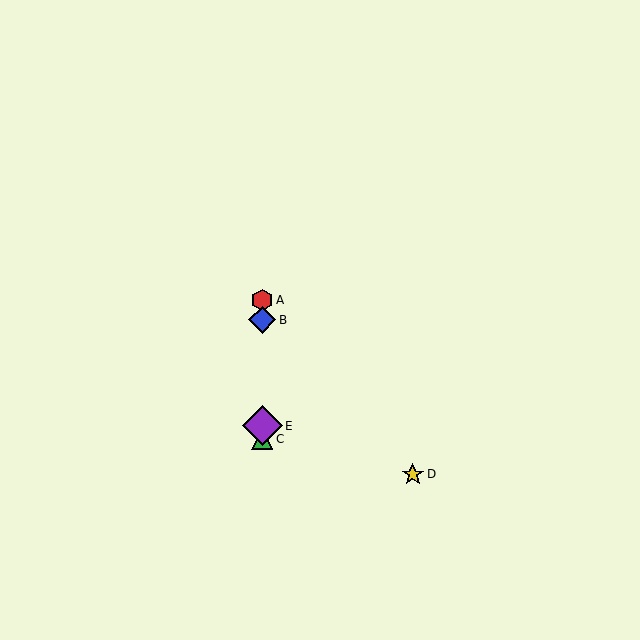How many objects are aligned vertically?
4 objects (A, B, C, E) are aligned vertically.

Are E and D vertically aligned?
No, E is at x≈262 and D is at x≈413.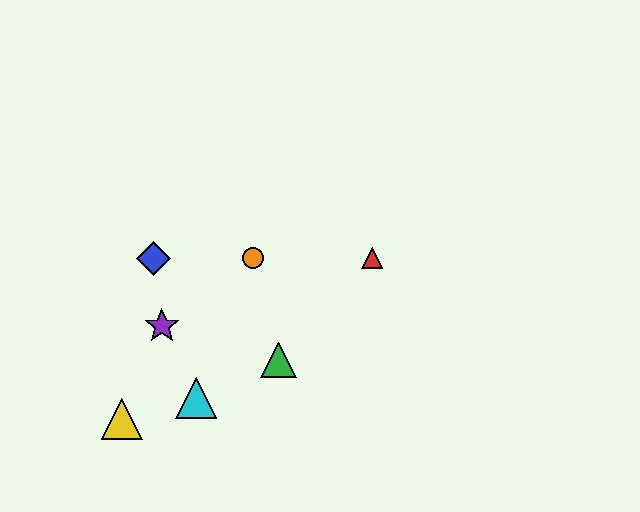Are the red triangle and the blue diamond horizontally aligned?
Yes, both are at y≈258.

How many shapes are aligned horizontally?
3 shapes (the red triangle, the blue diamond, the orange circle) are aligned horizontally.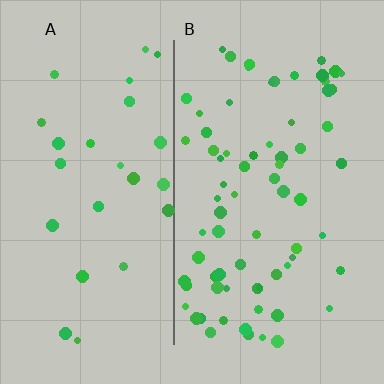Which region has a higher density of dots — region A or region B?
B (the right).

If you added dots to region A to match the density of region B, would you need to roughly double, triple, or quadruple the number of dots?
Approximately triple.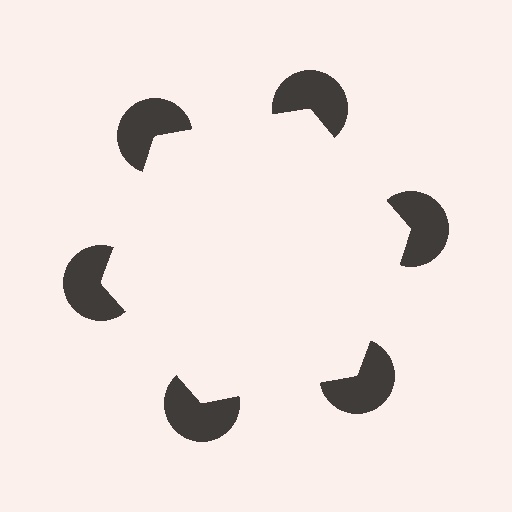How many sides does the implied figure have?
6 sides.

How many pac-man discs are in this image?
There are 6 — one at each vertex of the illusory hexagon.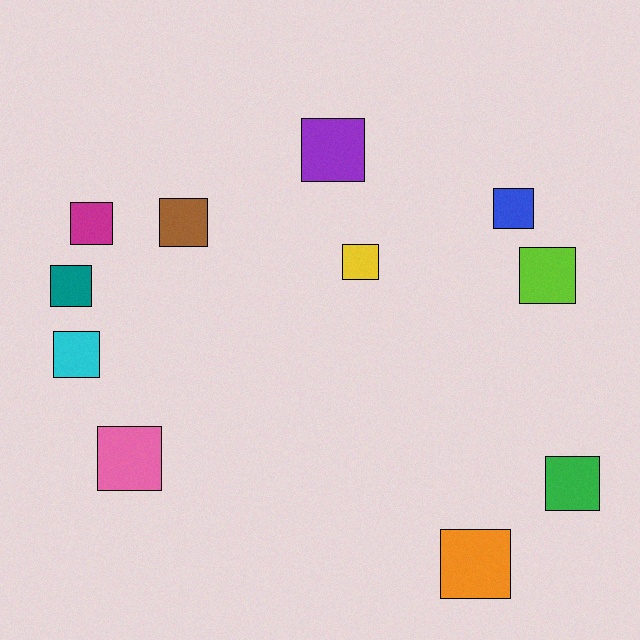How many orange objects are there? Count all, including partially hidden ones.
There is 1 orange object.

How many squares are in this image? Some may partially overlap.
There are 11 squares.